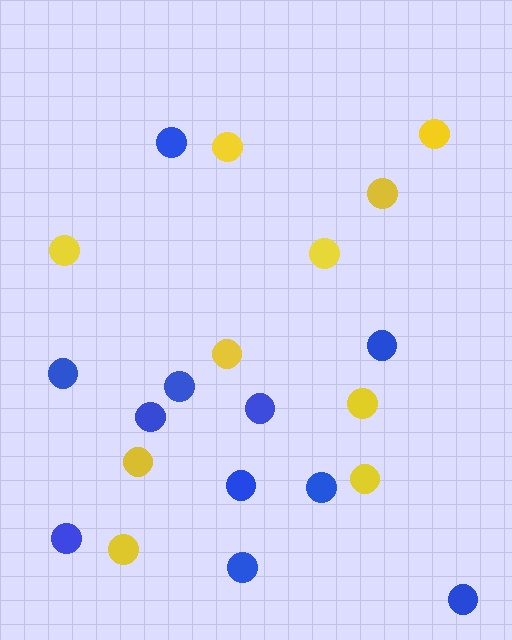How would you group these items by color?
There are 2 groups: one group of blue circles (11) and one group of yellow circles (10).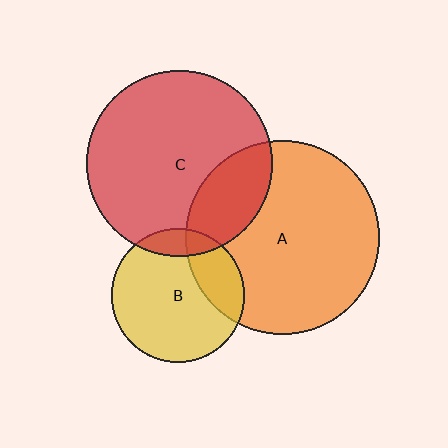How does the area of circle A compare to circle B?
Approximately 2.1 times.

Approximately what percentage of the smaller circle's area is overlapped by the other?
Approximately 25%.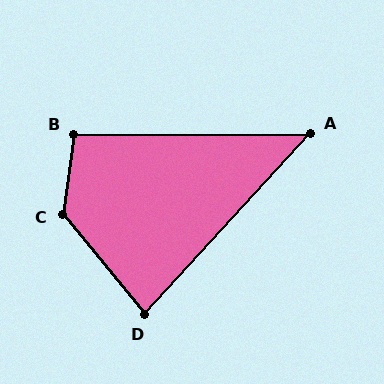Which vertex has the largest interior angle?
C, at approximately 132 degrees.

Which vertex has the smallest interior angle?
A, at approximately 48 degrees.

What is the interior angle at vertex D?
Approximately 82 degrees (acute).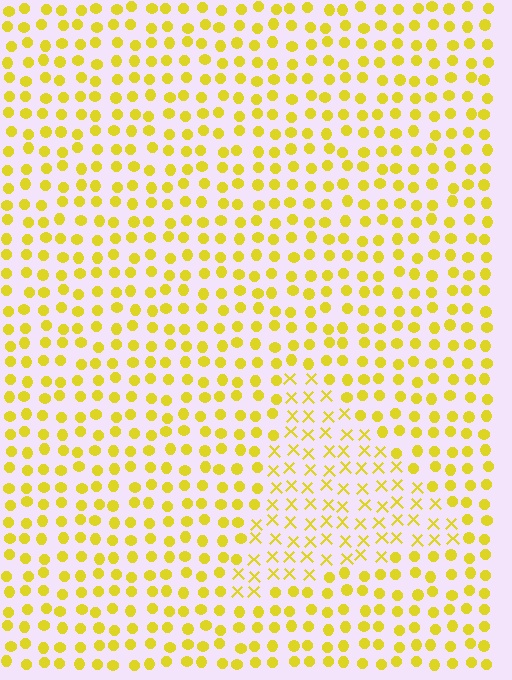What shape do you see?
I see a triangle.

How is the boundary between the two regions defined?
The boundary is defined by a change in element shape: X marks inside vs. circles outside. All elements share the same color and spacing.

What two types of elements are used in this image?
The image uses X marks inside the triangle region and circles outside it.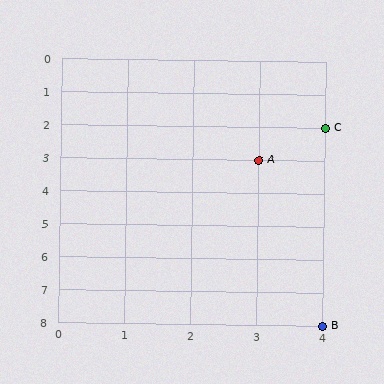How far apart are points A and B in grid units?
Points A and B are 1 column and 5 rows apart (about 5.1 grid units diagonally).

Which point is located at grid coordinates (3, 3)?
Point A is at (3, 3).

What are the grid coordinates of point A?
Point A is at grid coordinates (3, 3).